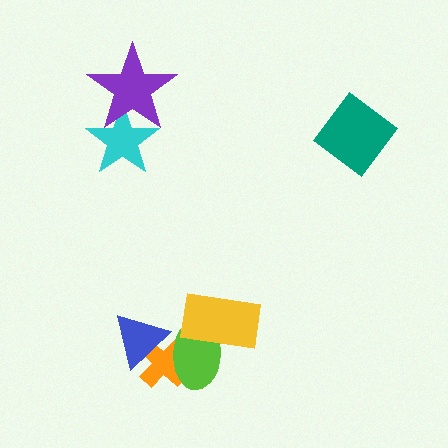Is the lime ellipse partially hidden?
Yes, it is partially covered by another shape.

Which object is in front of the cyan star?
The purple star is in front of the cyan star.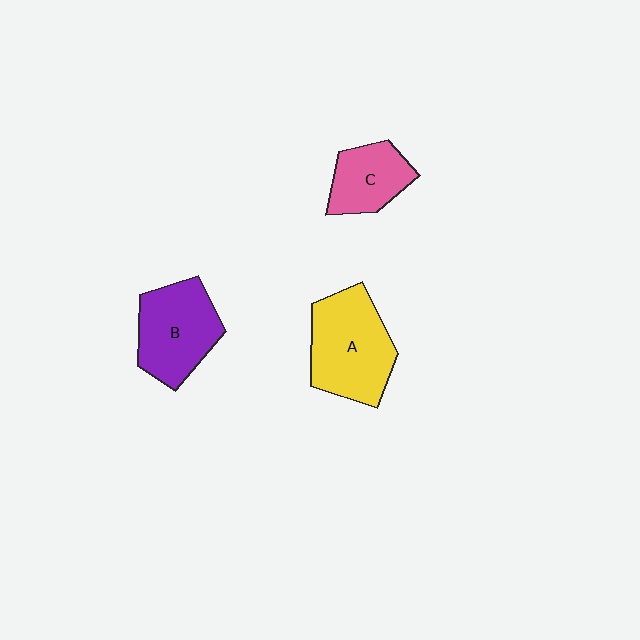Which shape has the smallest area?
Shape C (pink).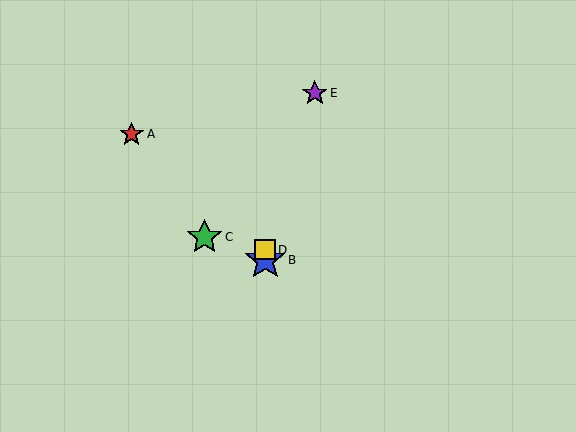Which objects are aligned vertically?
Objects B, D are aligned vertically.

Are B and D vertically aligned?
Yes, both are at x≈265.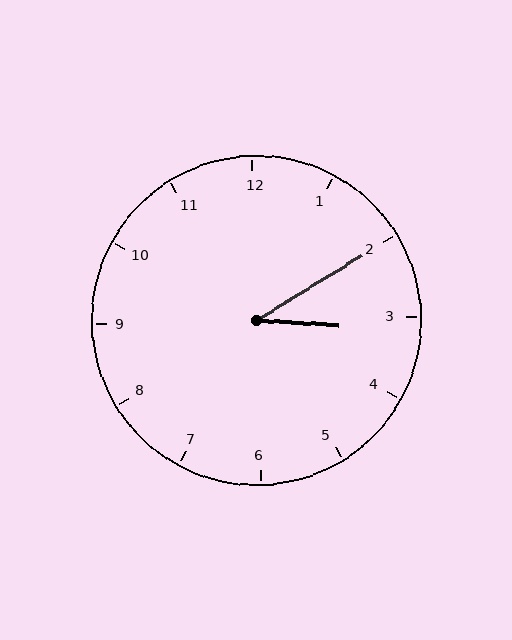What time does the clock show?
3:10.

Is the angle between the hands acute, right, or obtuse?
It is acute.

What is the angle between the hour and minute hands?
Approximately 35 degrees.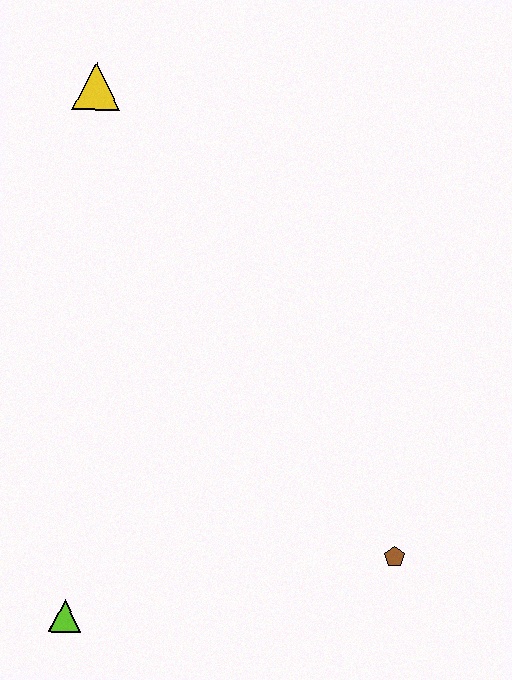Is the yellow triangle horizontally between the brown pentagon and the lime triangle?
Yes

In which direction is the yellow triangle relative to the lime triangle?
The yellow triangle is above the lime triangle.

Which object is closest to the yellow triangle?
The lime triangle is closest to the yellow triangle.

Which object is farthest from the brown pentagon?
The yellow triangle is farthest from the brown pentagon.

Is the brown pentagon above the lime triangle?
Yes